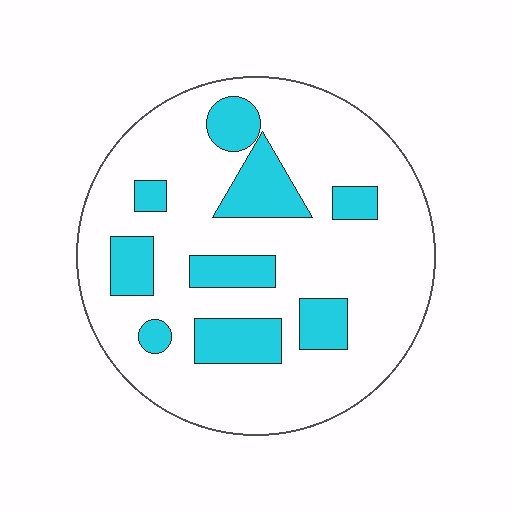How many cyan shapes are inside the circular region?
9.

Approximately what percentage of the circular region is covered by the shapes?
Approximately 20%.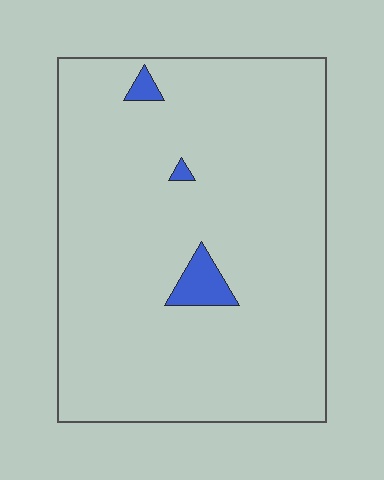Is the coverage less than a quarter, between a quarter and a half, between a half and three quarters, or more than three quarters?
Less than a quarter.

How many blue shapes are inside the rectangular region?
3.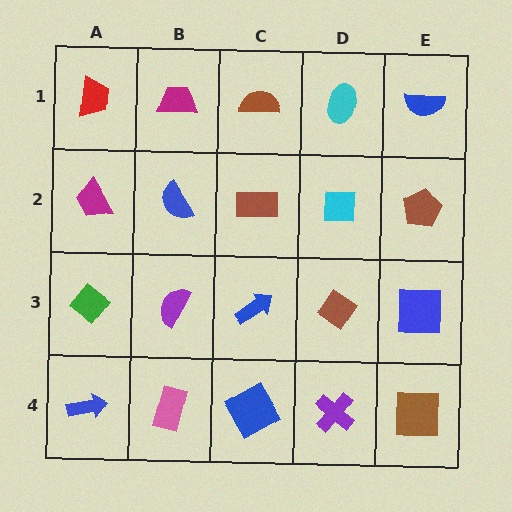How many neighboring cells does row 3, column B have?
4.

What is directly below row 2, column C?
A blue arrow.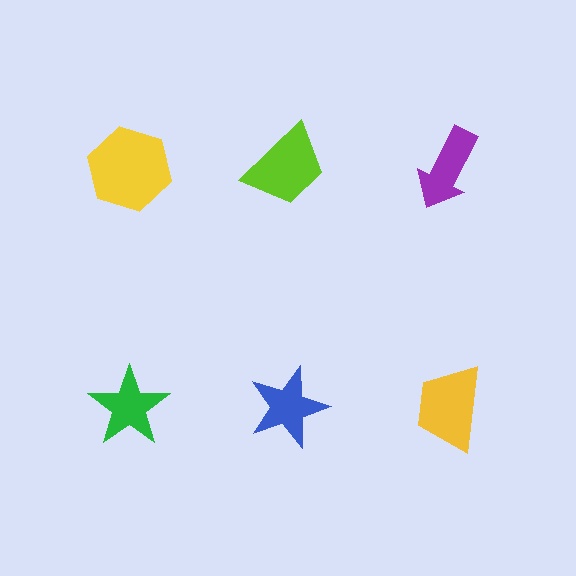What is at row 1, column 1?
A yellow hexagon.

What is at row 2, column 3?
A yellow trapezoid.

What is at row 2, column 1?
A green star.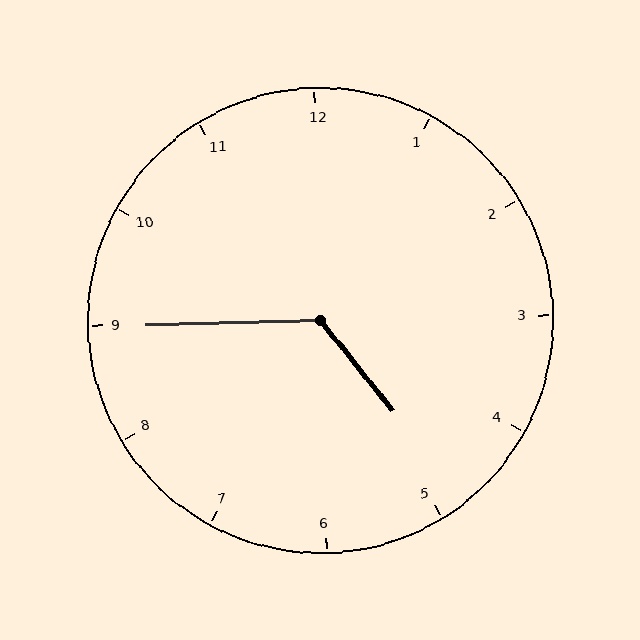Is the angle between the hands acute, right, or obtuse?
It is obtuse.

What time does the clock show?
4:45.